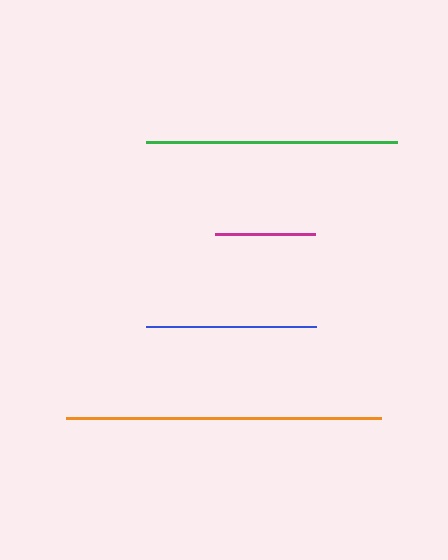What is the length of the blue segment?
The blue segment is approximately 170 pixels long.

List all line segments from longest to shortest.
From longest to shortest: orange, green, blue, magenta.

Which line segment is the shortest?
The magenta line is the shortest at approximately 100 pixels.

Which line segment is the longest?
The orange line is the longest at approximately 314 pixels.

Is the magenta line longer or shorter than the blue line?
The blue line is longer than the magenta line.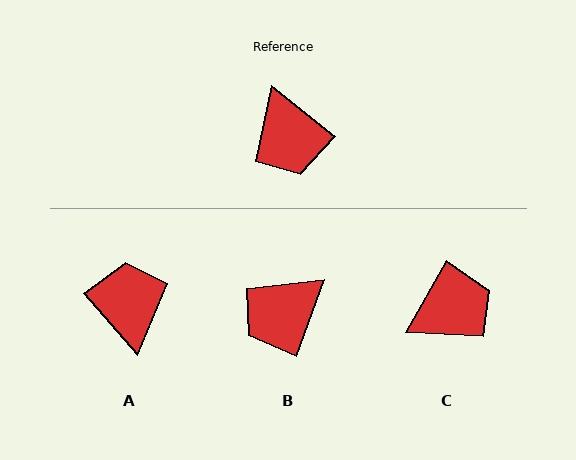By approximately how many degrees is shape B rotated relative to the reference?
Approximately 72 degrees clockwise.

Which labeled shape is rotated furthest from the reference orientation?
A, about 169 degrees away.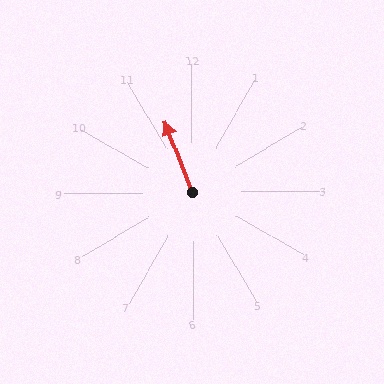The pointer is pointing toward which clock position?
Roughly 11 o'clock.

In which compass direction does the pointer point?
North.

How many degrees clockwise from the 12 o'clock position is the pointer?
Approximately 340 degrees.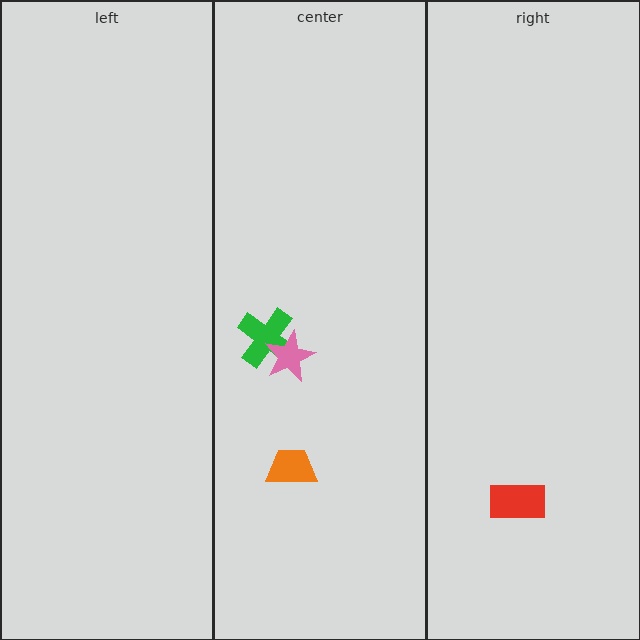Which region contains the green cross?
The center region.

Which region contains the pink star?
The center region.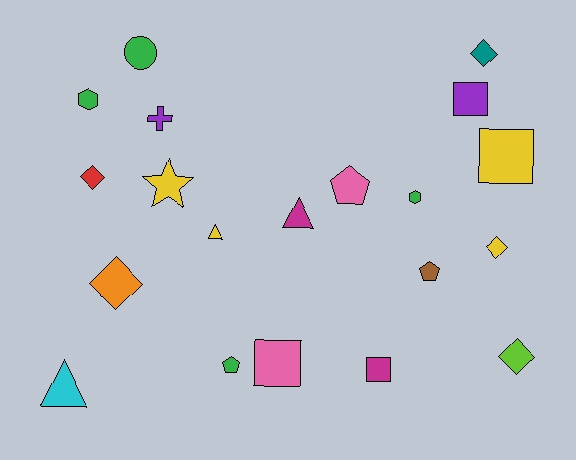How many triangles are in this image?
There are 3 triangles.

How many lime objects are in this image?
There is 1 lime object.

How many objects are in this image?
There are 20 objects.